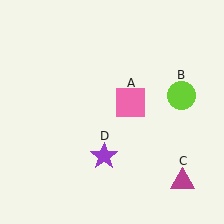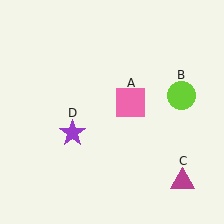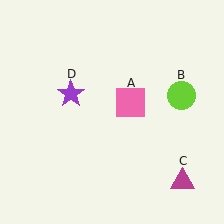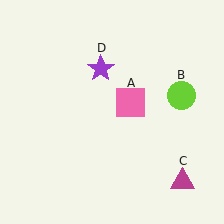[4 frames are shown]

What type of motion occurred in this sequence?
The purple star (object D) rotated clockwise around the center of the scene.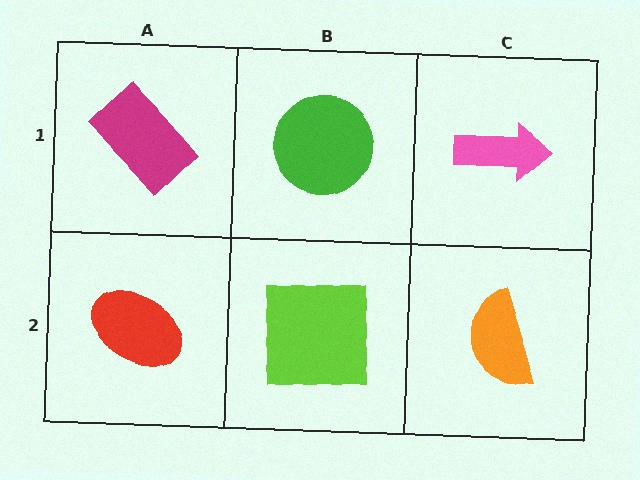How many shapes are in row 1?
3 shapes.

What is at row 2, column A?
A red ellipse.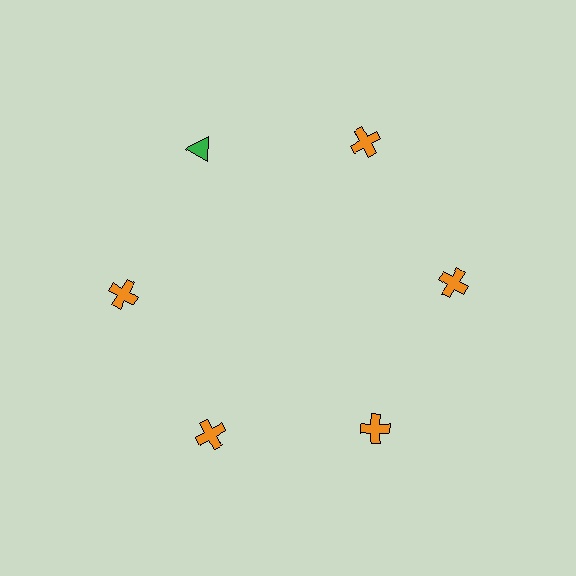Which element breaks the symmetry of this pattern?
The green triangle at roughly the 11 o'clock position breaks the symmetry. All other shapes are orange crosses.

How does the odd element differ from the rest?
It differs in both color (green instead of orange) and shape (triangle instead of cross).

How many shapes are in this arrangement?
There are 6 shapes arranged in a ring pattern.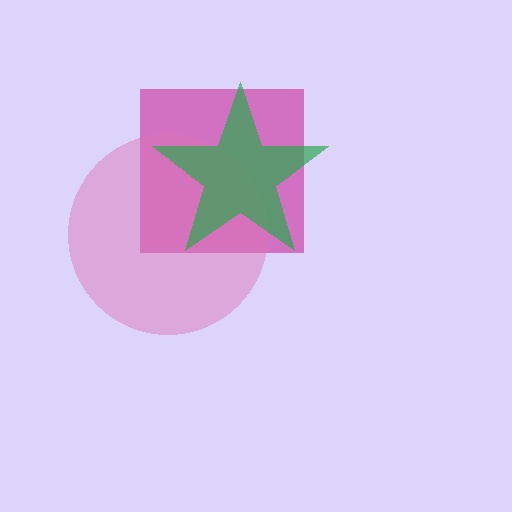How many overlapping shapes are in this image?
There are 3 overlapping shapes in the image.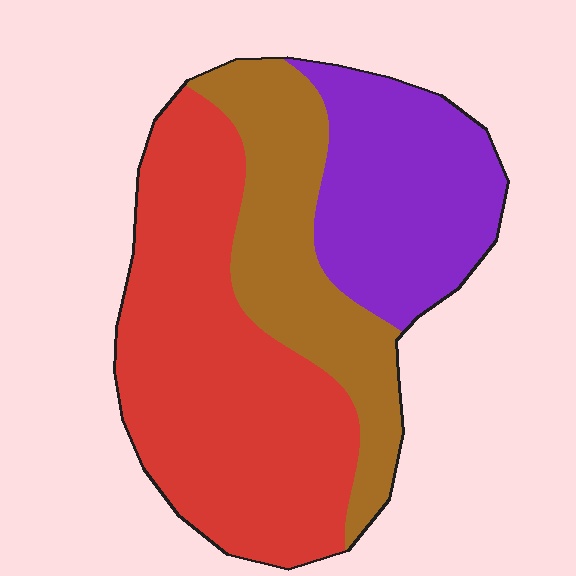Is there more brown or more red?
Red.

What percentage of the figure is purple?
Purple takes up about one quarter (1/4) of the figure.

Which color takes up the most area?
Red, at roughly 50%.